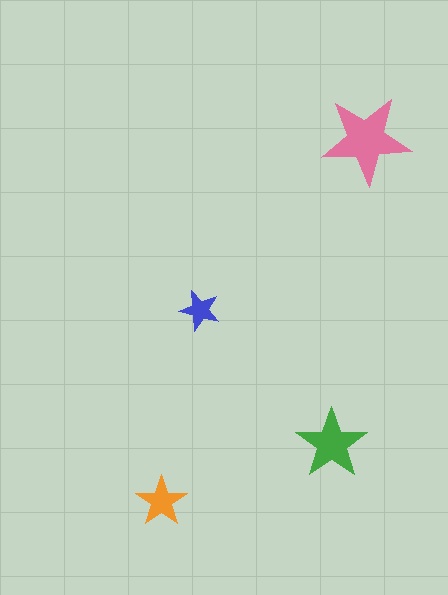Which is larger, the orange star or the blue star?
The orange one.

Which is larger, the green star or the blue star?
The green one.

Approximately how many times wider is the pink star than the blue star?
About 2 times wider.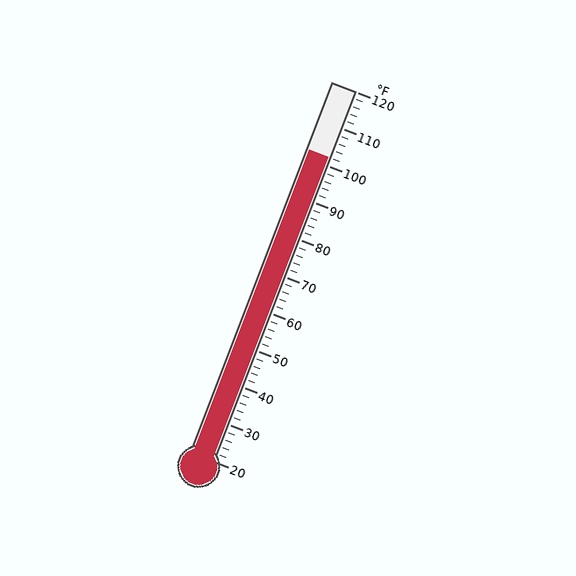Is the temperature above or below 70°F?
The temperature is above 70°F.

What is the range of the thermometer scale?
The thermometer scale ranges from 20°F to 120°F.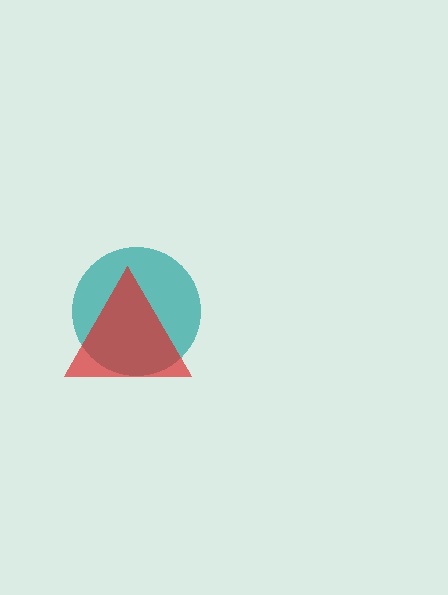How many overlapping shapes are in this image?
There are 2 overlapping shapes in the image.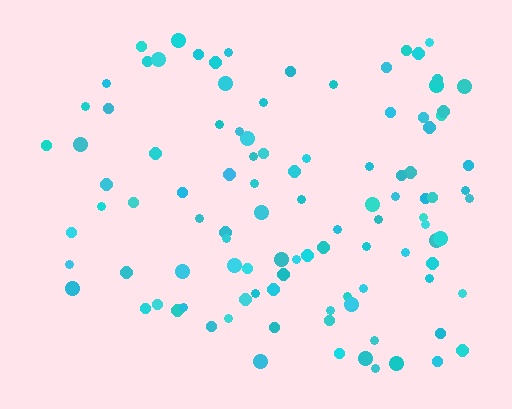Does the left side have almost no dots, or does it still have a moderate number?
Still a moderate number, just noticeably fewer than the right.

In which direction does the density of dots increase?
From left to right, with the right side densest.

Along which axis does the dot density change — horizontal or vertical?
Horizontal.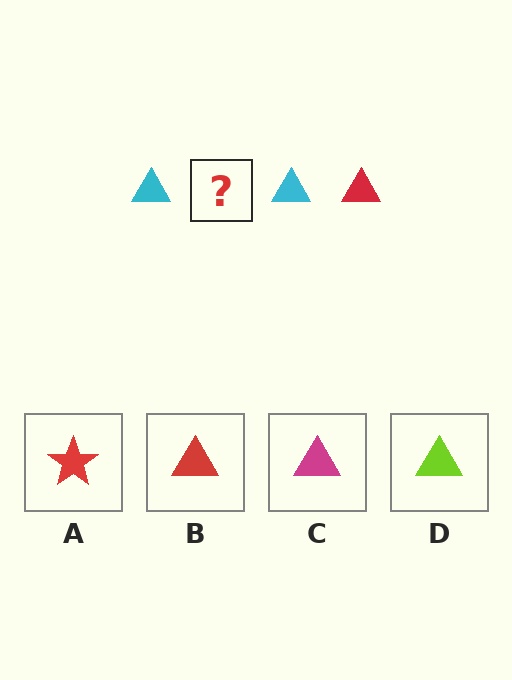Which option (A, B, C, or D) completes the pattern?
B.